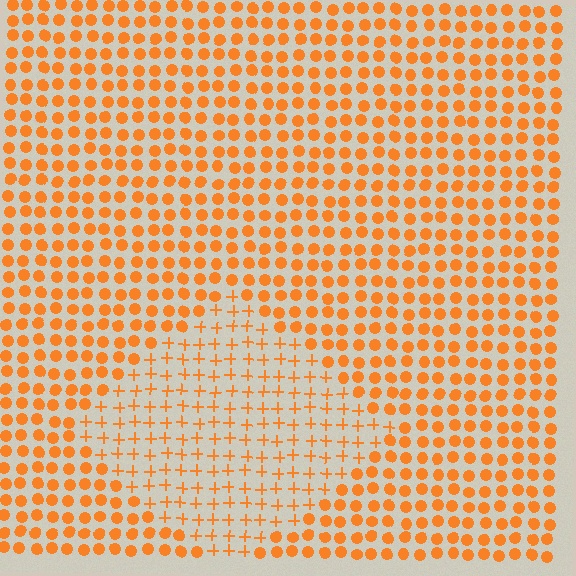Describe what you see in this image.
The image is filled with small orange elements arranged in a uniform grid. A diamond-shaped region contains plus signs, while the surrounding area contains circles. The boundary is defined purely by the change in element shape.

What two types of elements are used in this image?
The image uses plus signs inside the diamond region and circles outside it.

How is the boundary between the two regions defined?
The boundary is defined by a change in element shape: plus signs inside vs. circles outside. All elements share the same color and spacing.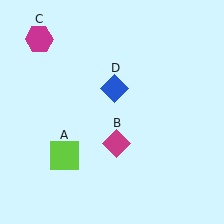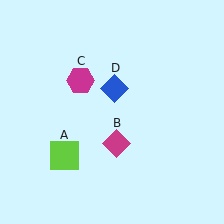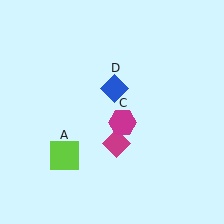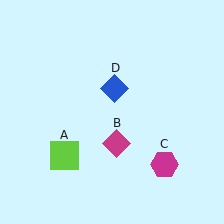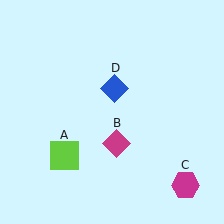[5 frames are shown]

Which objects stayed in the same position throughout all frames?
Lime square (object A) and magenta diamond (object B) and blue diamond (object D) remained stationary.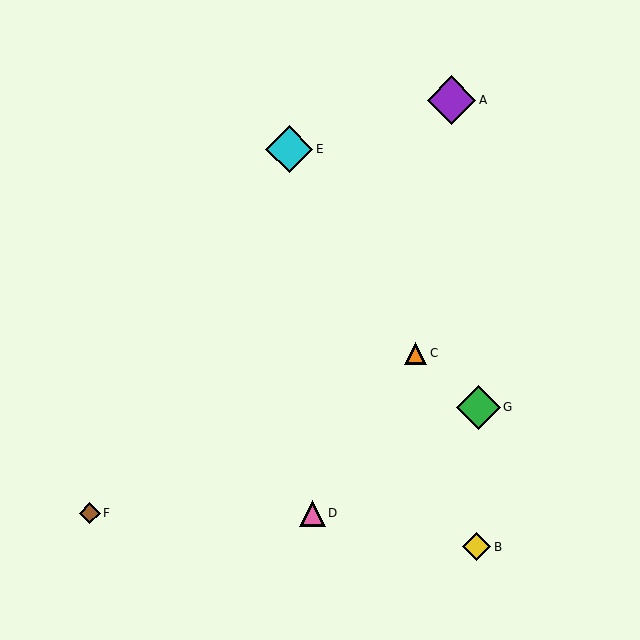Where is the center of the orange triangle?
The center of the orange triangle is at (416, 353).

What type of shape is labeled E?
Shape E is a cyan diamond.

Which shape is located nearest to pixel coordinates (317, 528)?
The pink triangle (labeled D) at (312, 514) is nearest to that location.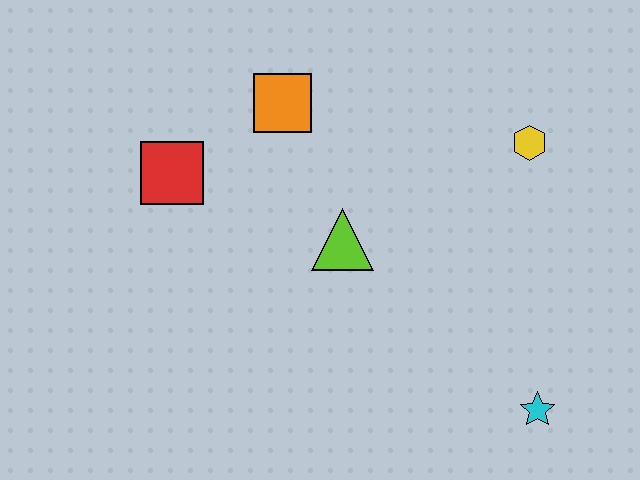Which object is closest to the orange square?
The red square is closest to the orange square.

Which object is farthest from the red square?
The cyan star is farthest from the red square.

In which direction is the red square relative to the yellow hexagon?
The red square is to the left of the yellow hexagon.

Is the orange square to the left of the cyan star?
Yes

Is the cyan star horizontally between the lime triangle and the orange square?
No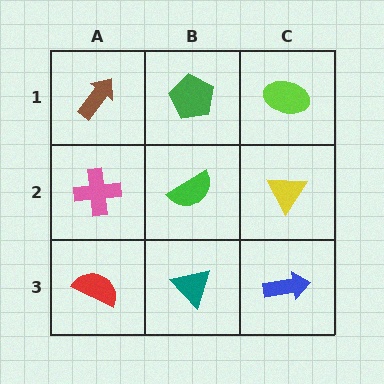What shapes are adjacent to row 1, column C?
A yellow triangle (row 2, column C), a green pentagon (row 1, column B).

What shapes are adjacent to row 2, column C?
A lime ellipse (row 1, column C), a blue arrow (row 3, column C), a green semicircle (row 2, column B).